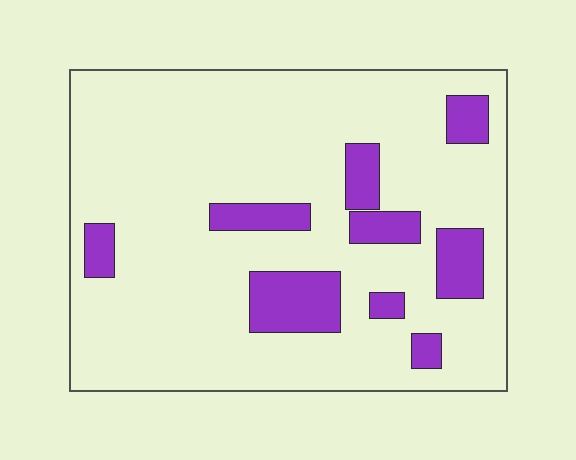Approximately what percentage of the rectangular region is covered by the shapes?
Approximately 15%.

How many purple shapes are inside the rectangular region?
9.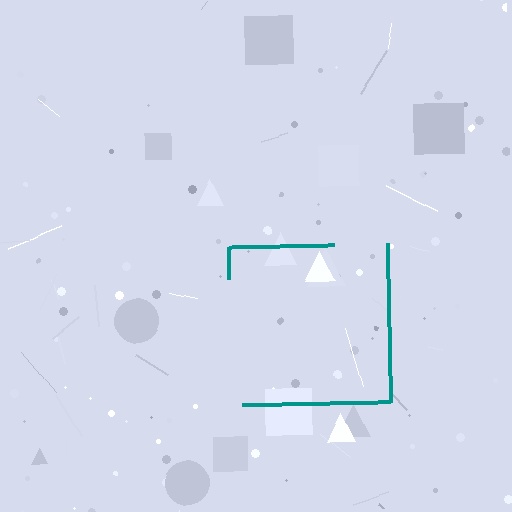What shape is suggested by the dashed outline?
The dashed outline suggests a square.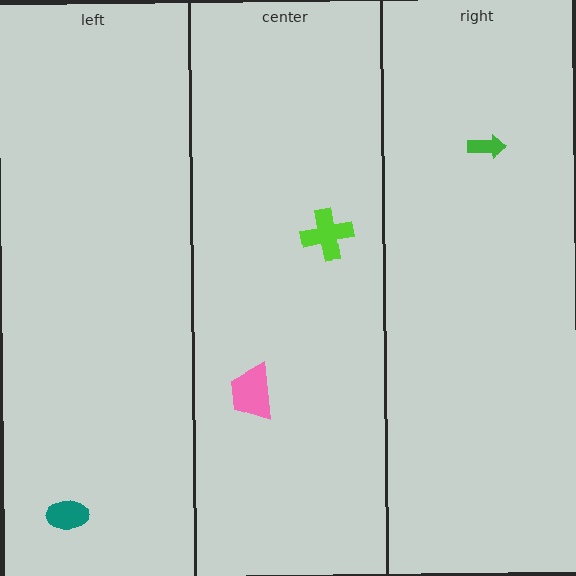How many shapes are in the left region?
1.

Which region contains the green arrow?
The right region.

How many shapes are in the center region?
2.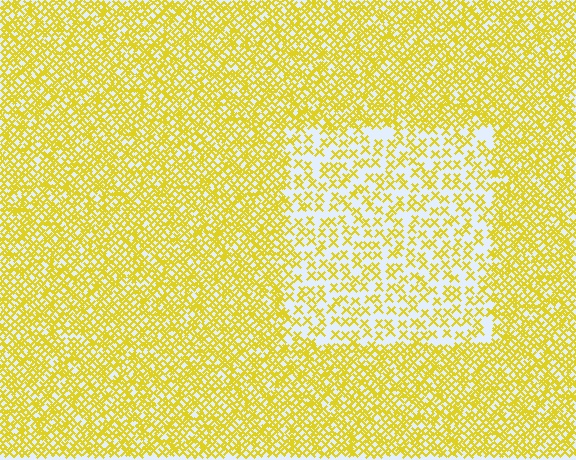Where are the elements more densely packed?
The elements are more densely packed outside the rectangle boundary.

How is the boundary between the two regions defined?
The boundary is defined by a change in element density (approximately 2.3x ratio). All elements are the same color, size, and shape.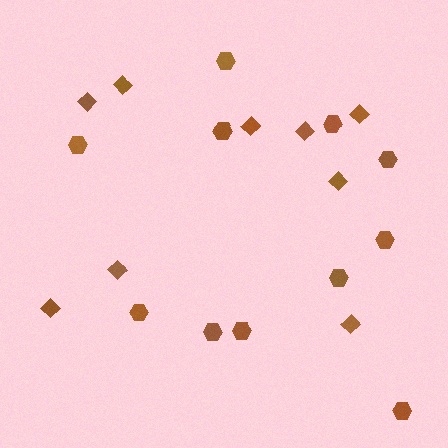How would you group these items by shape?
There are 2 groups: one group of hexagons (11) and one group of diamonds (9).